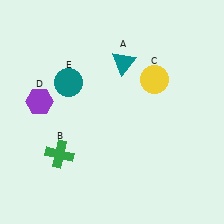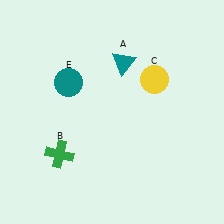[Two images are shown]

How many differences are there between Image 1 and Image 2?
There is 1 difference between the two images.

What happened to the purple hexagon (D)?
The purple hexagon (D) was removed in Image 2. It was in the top-left area of Image 1.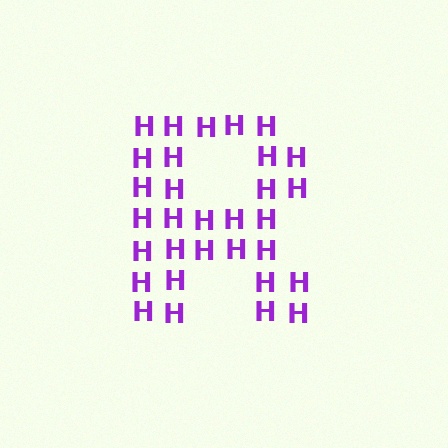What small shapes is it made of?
It is made of small letter H's.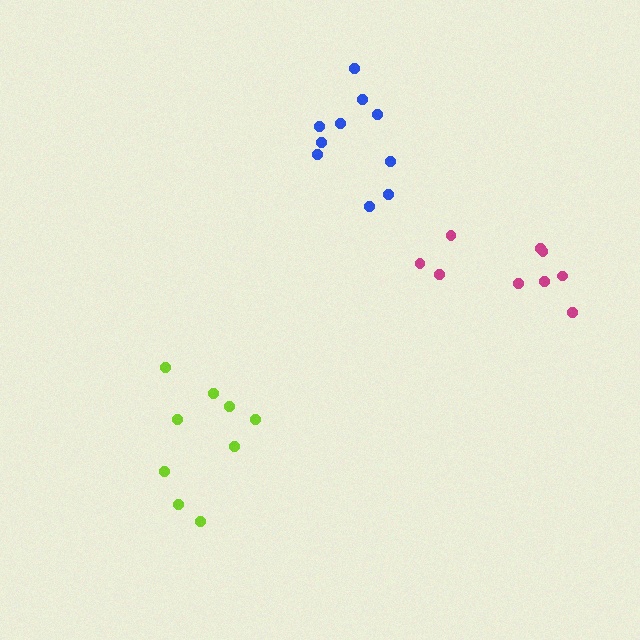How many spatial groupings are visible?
There are 3 spatial groupings.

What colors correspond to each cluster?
The clusters are colored: magenta, lime, blue.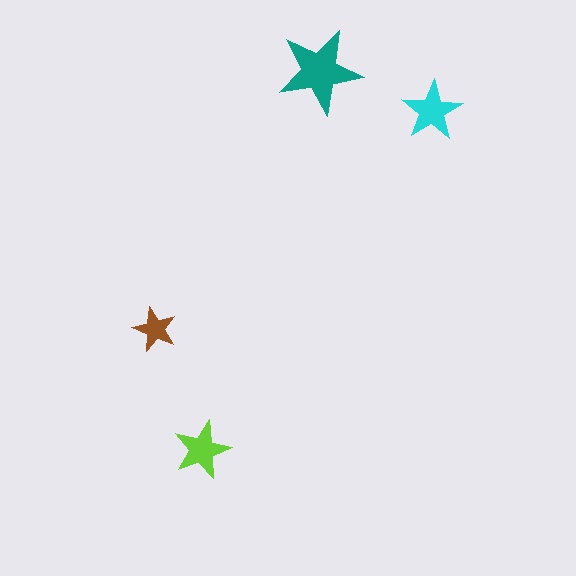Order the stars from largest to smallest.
the teal one, the cyan one, the lime one, the brown one.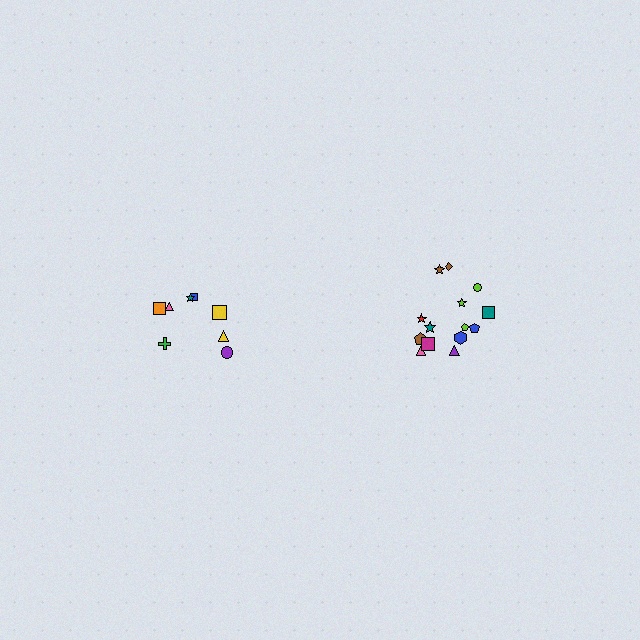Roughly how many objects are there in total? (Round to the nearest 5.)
Roughly 25 objects in total.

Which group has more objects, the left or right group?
The right group.